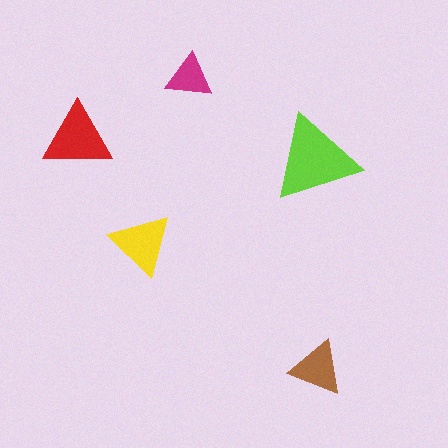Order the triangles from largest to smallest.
the lime one, the red one, the yellow one, the brown one, the magenta one.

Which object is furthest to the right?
The brown triangle is rightmost.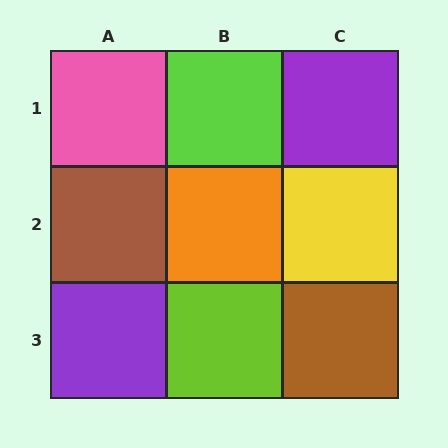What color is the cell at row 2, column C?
Yellow.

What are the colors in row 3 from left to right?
Purple, lime, brown.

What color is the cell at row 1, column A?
Pink.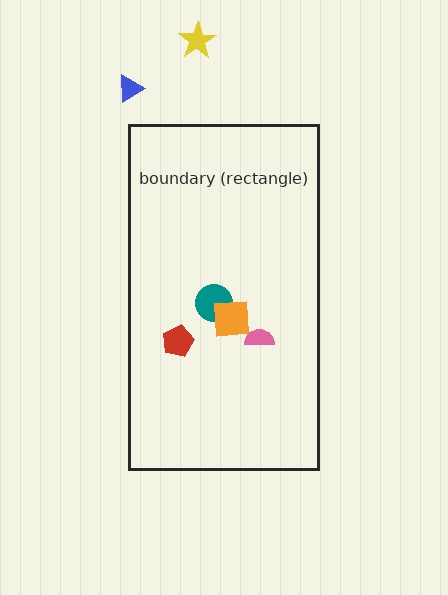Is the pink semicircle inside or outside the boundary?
Inside.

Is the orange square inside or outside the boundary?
Inside.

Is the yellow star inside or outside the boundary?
Outside.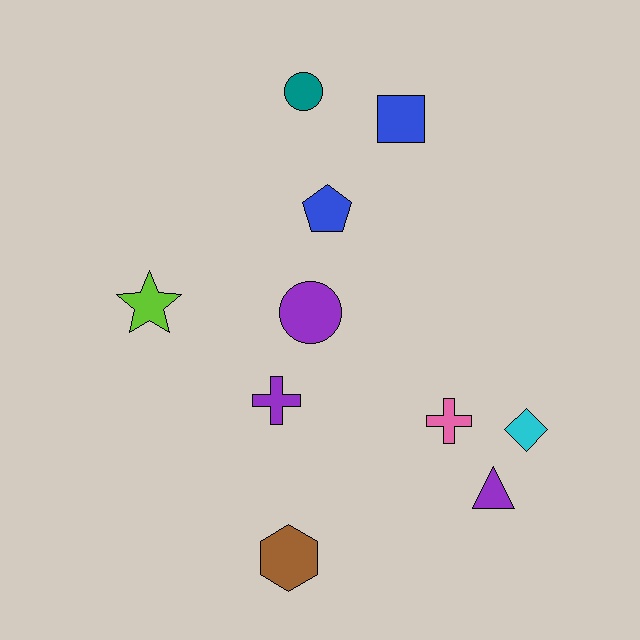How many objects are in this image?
There are 10 objects.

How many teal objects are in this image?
There is 1 teal object.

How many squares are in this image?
There is 1 square.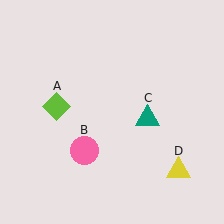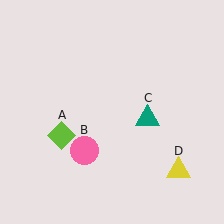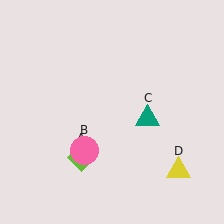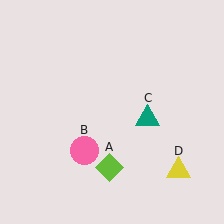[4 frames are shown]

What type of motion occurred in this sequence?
The lime diamond (object A) rotated counterclockwise around the center of the scene.